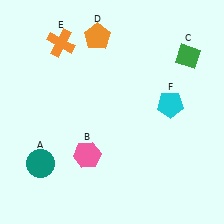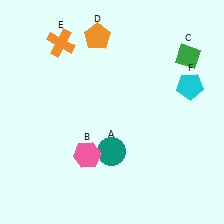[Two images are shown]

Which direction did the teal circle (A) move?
The teal circle (A) moved right.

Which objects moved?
The objects that moved are: the teal circle (A), the cyan pentagon (F).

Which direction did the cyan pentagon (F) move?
The cyan pentagon (F) moved right.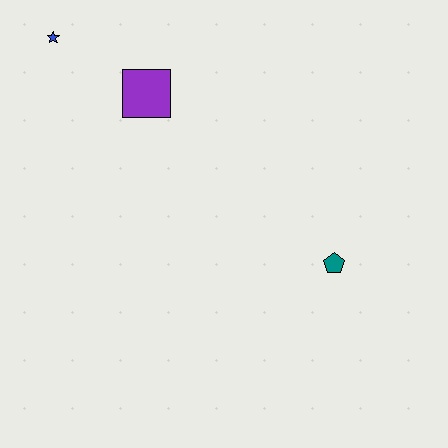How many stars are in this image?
There is 1 star.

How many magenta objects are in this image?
There are no magenta objects.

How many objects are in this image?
There are 3 objects.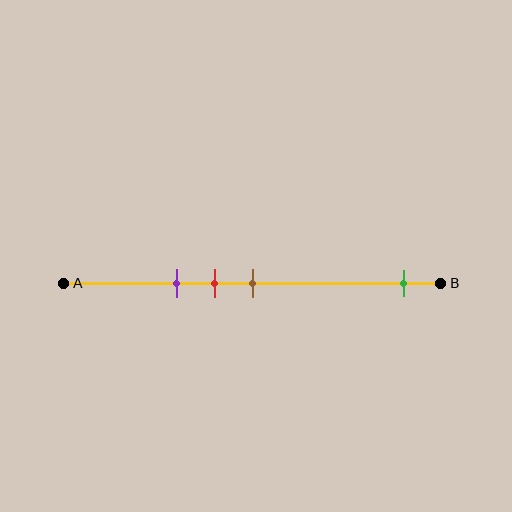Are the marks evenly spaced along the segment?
No, the marks are not evenly spaced.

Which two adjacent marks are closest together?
The red and brown marks are the closest adjacent pair.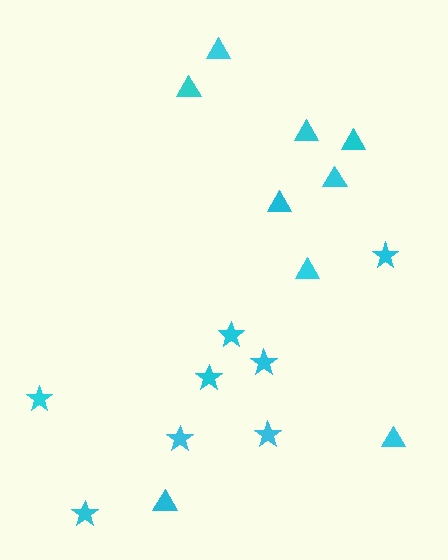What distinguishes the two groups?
There are 2 groups: one group of triangles (9) and one group of stars (8).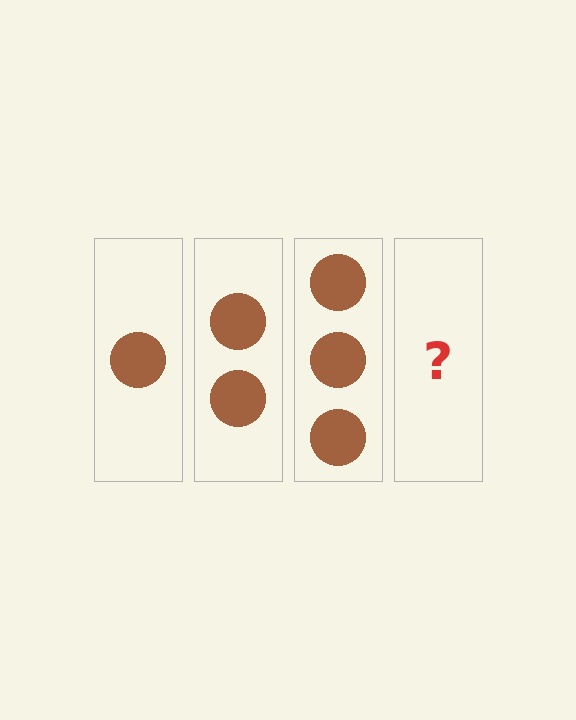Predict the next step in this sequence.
The next step is 4 circles.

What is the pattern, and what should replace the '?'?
The pattern is that each step adds one more circle. The '?' should be 4 circles.